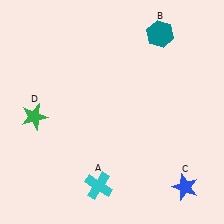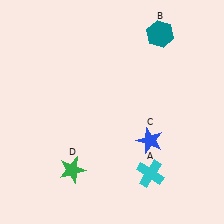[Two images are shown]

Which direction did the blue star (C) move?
The blue star (C) moved up.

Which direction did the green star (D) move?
The green star (D) moved down.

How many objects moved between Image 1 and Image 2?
3 objects moved between the two images.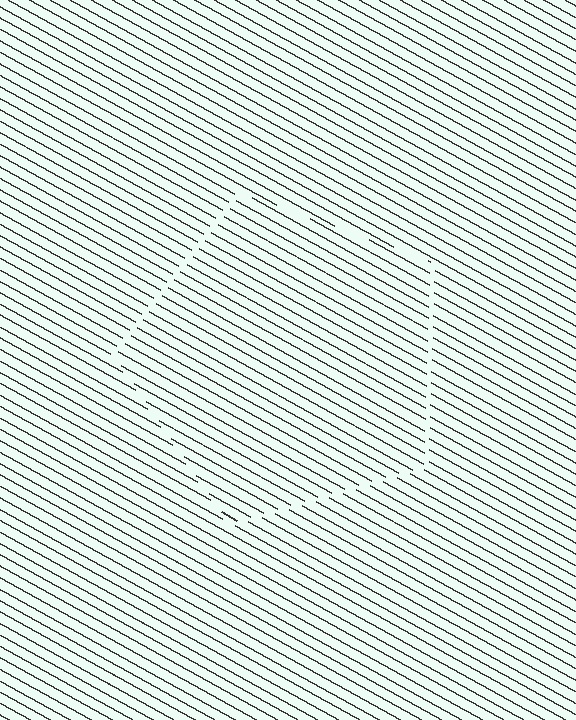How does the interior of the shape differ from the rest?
The interior of the shape contains the same grating, shifted by half a period — the contour is defined by the phase discontinuity where line-ends from the inner and outer gratings abut.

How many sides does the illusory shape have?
5 sides — the line-ends trace a pentagon.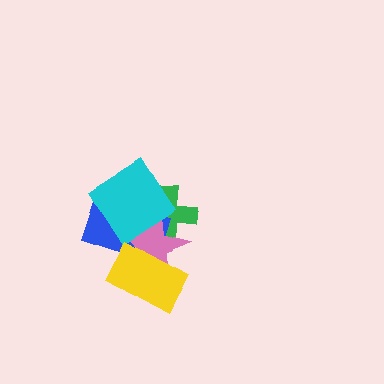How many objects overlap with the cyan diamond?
3 objects overlap with the cyan diamond.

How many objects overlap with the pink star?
4 objects overlap with the pink star.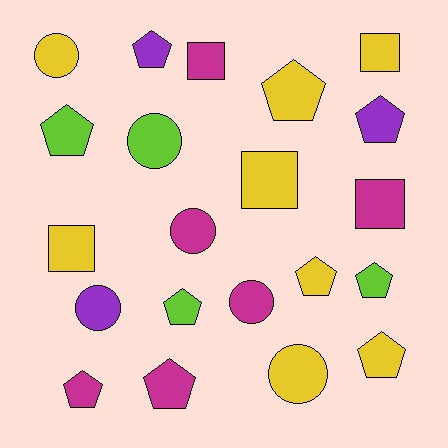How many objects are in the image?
There are 21 objects.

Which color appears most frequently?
Yellow, with 8 objects.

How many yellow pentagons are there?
There are 3 yellow pentagons.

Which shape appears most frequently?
Pentagon, with 10 objects.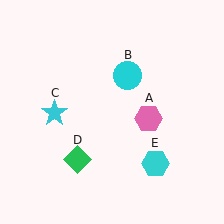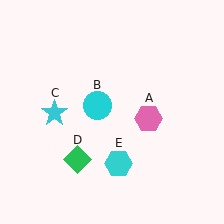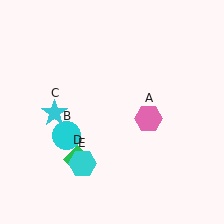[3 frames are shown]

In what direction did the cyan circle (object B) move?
The cyan circle (object B) moved down and to the left.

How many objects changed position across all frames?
2 objects changed position: cyan circle (object B), cyan hexagon (object E).